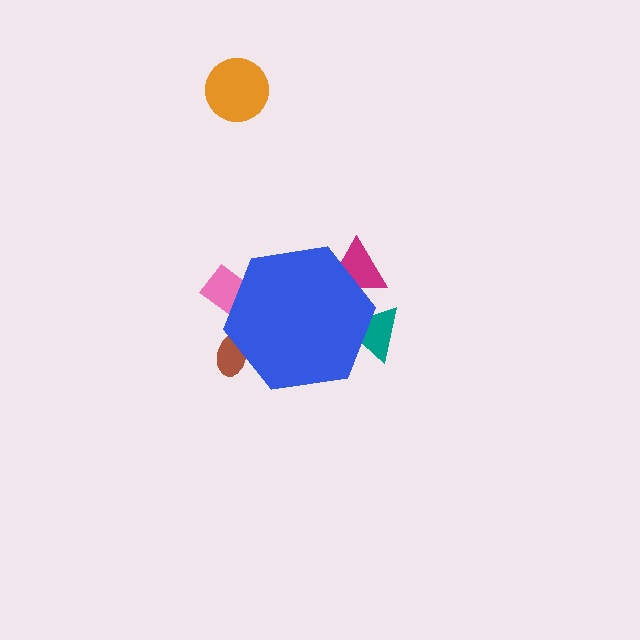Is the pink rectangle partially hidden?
Yes, the pink rectangle is partially hidden behind the blue hexagon.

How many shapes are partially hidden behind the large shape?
4 shapes are partially hidden.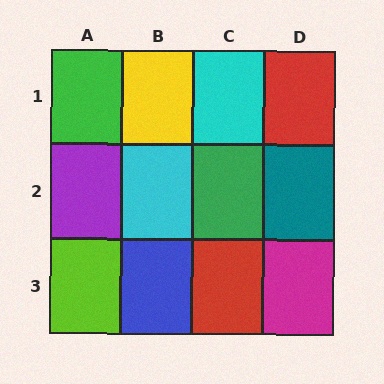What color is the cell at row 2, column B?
Cyan.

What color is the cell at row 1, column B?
Yellow.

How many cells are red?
2 cells are red.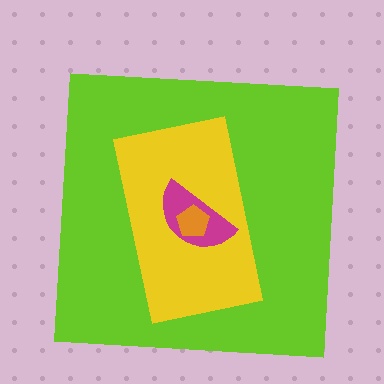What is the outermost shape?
The lime square.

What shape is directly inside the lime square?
The yellow rectangle.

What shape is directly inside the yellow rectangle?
The magenta semicircle.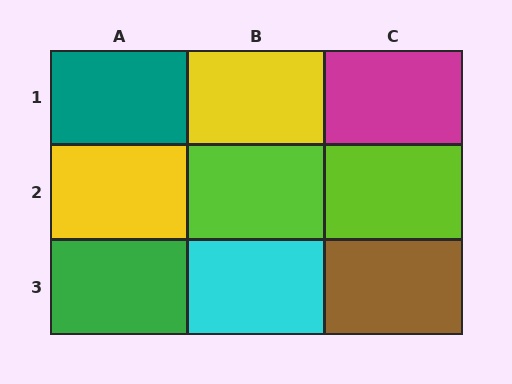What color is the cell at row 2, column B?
Lime.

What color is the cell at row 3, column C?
Brown.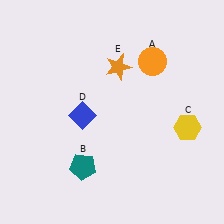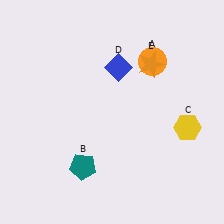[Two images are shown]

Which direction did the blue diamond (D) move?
The blue diamond (D) moved up.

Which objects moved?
The objects that moved are: the blue diamond (D), the orange star (E).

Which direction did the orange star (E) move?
The orange star (E) moved right.